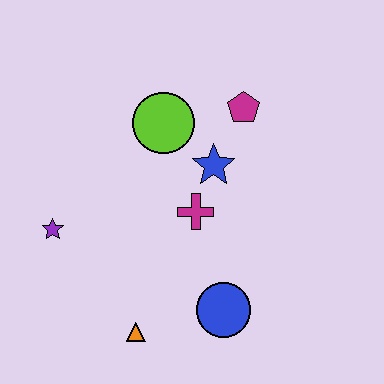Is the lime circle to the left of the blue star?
Yes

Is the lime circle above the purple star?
Yes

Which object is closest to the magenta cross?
The blue star is closest to the magenta cross.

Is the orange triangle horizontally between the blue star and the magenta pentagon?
No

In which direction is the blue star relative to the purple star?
The blue star is to the right of the purple star.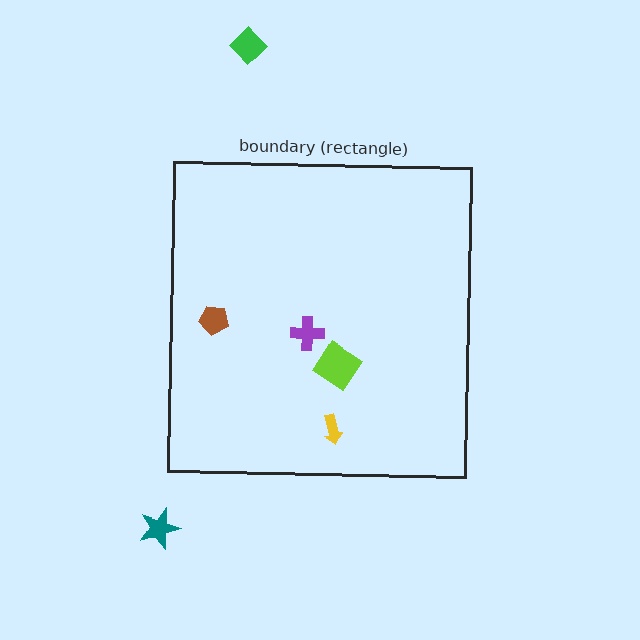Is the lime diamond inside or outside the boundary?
Inside.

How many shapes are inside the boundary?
4 inside, 2 outside.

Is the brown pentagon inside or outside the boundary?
Inside.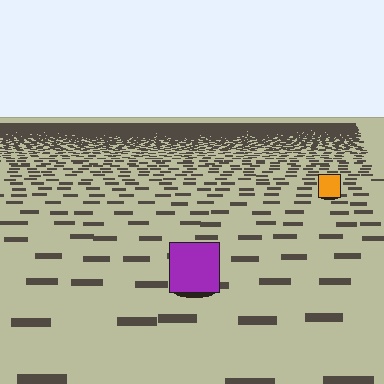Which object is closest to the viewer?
The purple square is closest. The texture marks near it are larger and more spread out.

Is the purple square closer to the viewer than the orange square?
Yes. The purple square is closer — you can tell from the texture gradient: the ground texture is coarser near it.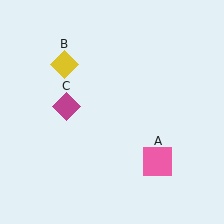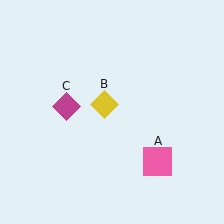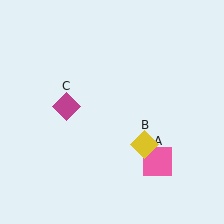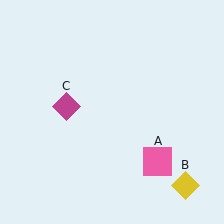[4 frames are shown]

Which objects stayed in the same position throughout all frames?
Pink square (object A) and magenta diamond (object C) remained stationary.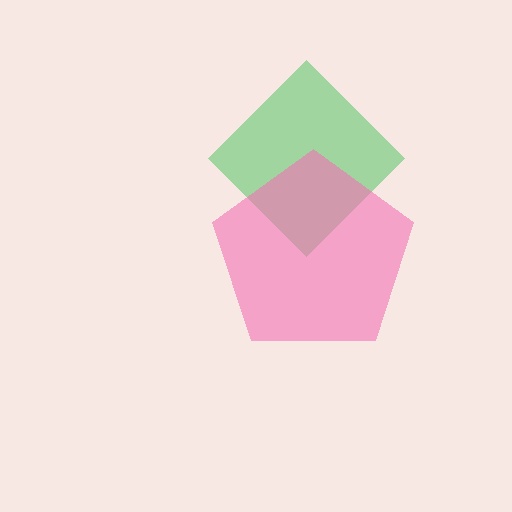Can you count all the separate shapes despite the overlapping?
Yes, there are 2 separate shapes.